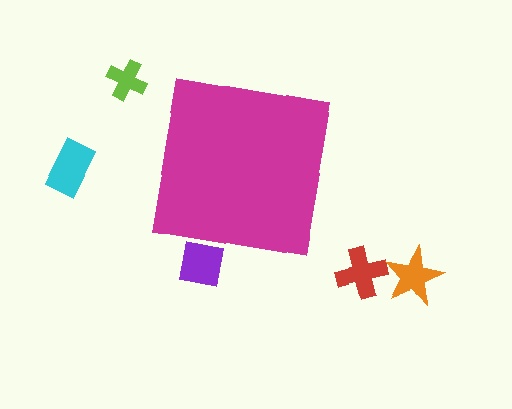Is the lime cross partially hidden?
No, the lime cross is fully visible.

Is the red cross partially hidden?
No, the red cross is fully visible.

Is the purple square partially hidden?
Yes, the purple square is partially hidden behind the magenta square.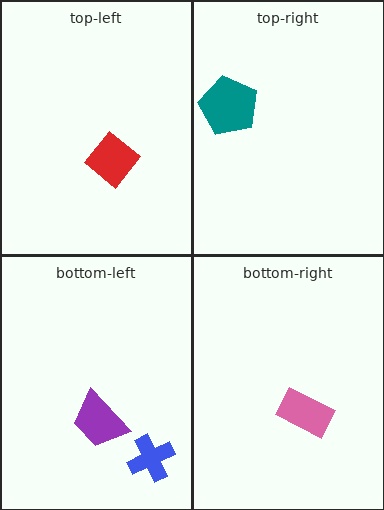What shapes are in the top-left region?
The red diamond.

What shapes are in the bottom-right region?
The pink rectangle.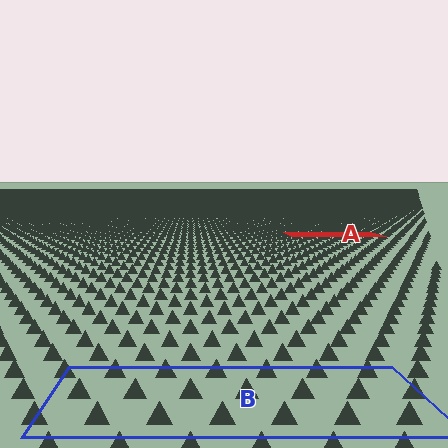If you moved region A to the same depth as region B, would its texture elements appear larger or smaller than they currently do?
They would appear larger. At a closer depth, the same texture elements are projected at a bigger on-screen size.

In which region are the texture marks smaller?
The texture marks are smaller in region A, because it is farther away.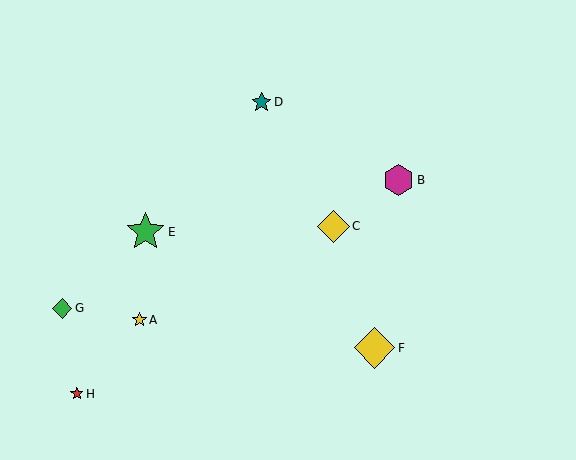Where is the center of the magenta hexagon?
The center of the magenta hexagon is at (399, 180).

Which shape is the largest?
The yellow diamond (labeled F) is the largest.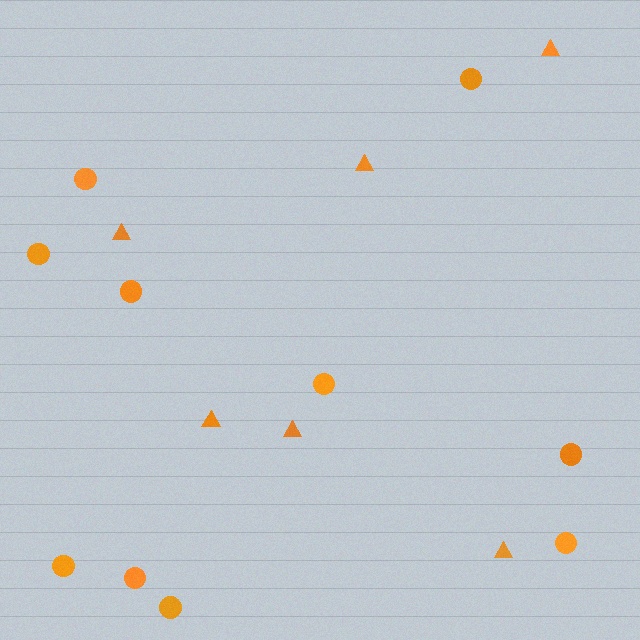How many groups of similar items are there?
There are 2 groups: one group of circles (10) and one group of triangles (6).